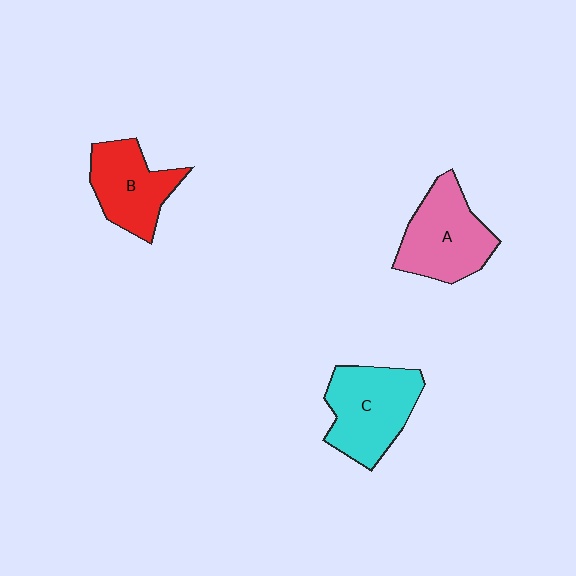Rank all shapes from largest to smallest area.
From largest to smallest: C (cyan), A (pink), B (red).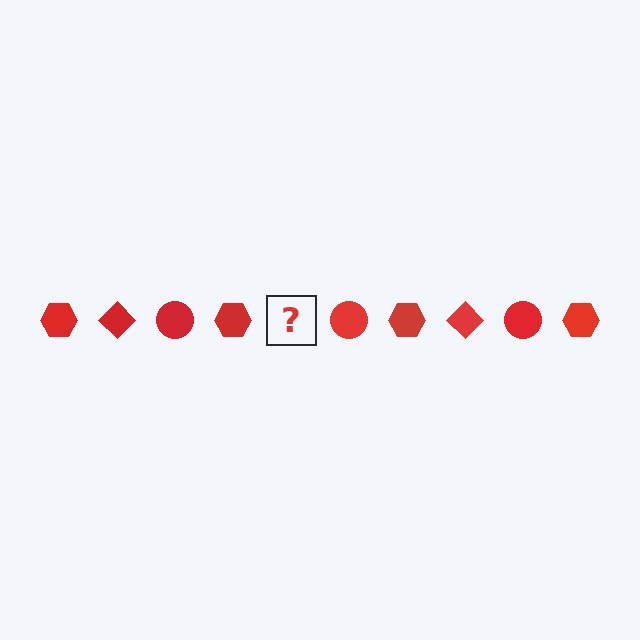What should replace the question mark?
The question mark should be replaced with a red diamond.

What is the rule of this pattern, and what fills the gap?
The rule is that the pattern cycles through hexagon, diamond, circle shapes in red. The gap should be filled with a red diamond.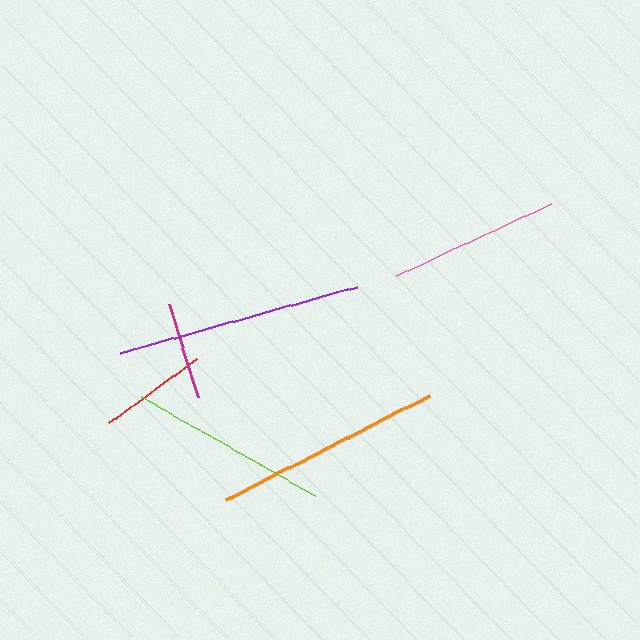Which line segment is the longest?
The purple line is the longest at approximately 246 pixels.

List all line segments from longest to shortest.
From longest to shortest: purple, orange, lime, pink, red, magenta.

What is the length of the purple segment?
The purple segment is approximately 246 pixels long.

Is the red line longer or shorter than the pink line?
The pink line is longer than the red line.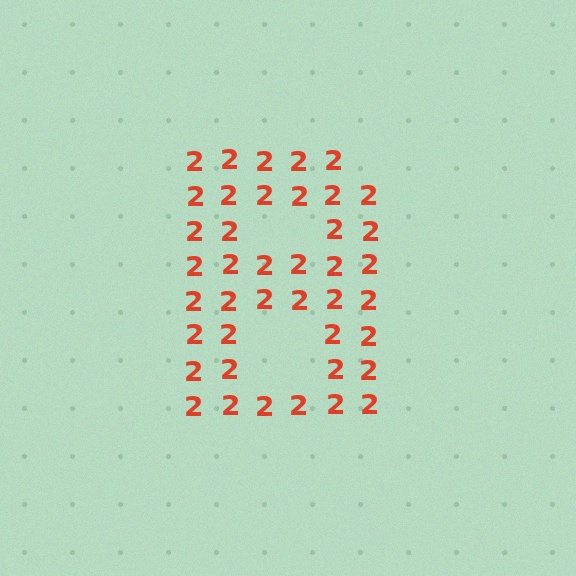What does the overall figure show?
The overall figure shows the letter B.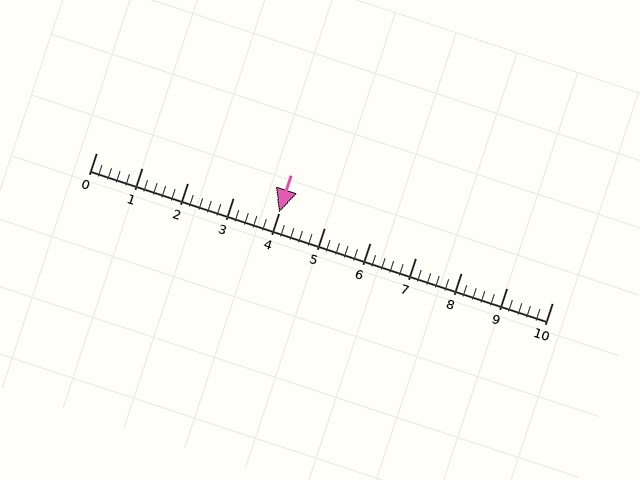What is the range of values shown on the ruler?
The ruler shows values from 0 to 10.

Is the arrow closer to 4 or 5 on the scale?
The arrow is closer to 4.